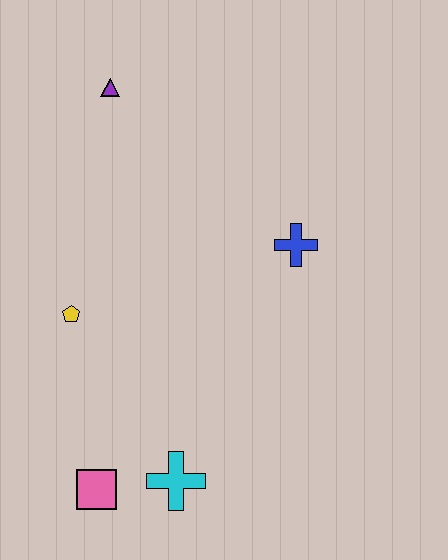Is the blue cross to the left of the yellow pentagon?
No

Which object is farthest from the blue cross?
The pink square is farthest from the blue cross.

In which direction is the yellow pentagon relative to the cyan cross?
The yellow pentagon is above the cyan cross.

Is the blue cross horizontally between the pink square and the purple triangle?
No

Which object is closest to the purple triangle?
The yellow pentagon is closest to the purple triangle.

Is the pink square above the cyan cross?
No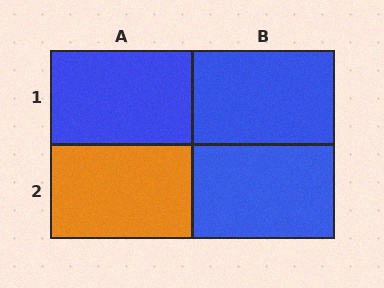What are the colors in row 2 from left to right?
Orange, blue.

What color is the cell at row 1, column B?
Blue.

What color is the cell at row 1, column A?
Blue.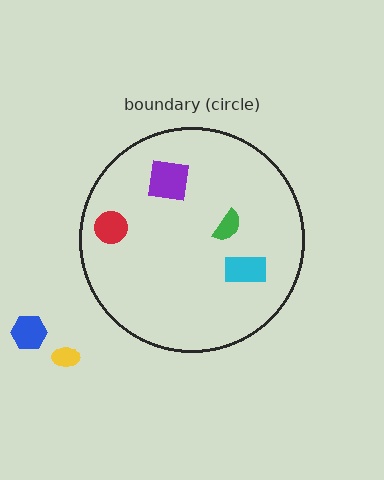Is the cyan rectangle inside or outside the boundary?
Inside.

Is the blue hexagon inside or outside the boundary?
Outside.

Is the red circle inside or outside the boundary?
Inside.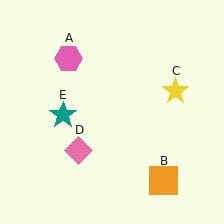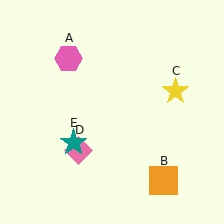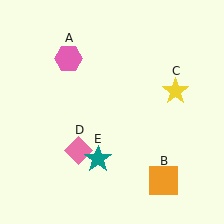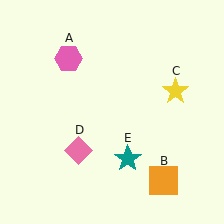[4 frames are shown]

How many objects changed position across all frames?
1 object changed position: teal star (object E).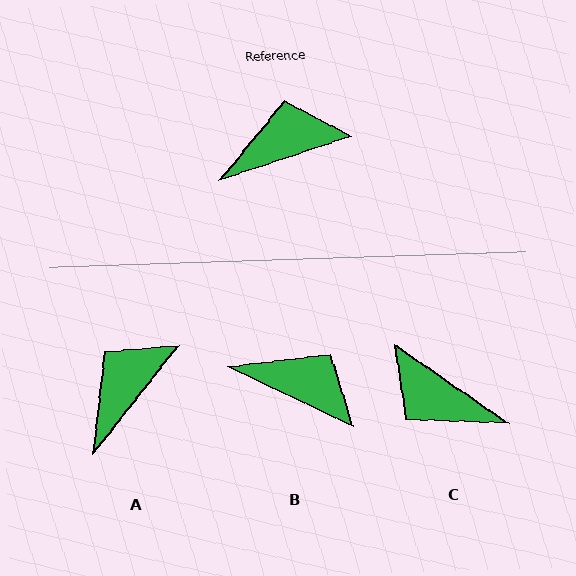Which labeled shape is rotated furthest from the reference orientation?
C, about 127 degrees away.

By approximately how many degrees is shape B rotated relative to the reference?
Approximately 44 degrees clockwise.